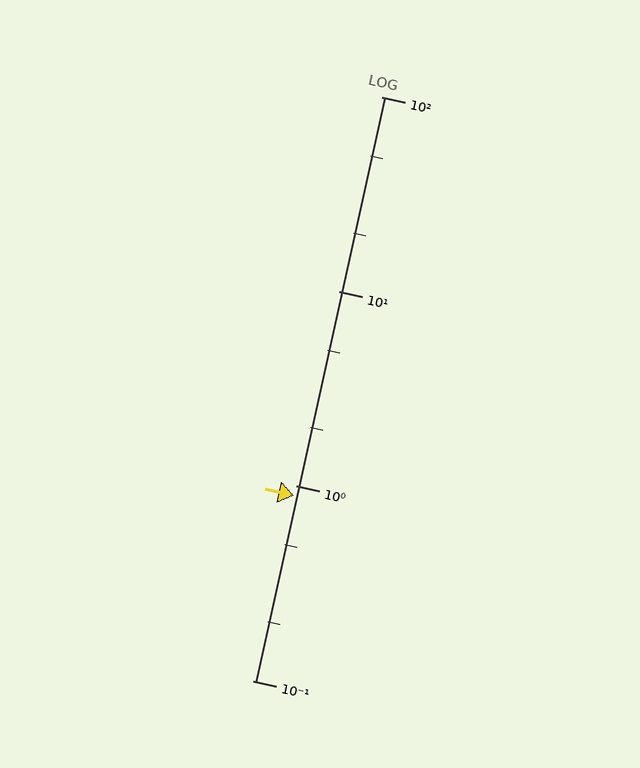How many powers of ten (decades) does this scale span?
The scale spans 3 decades, from 0.1 to 100.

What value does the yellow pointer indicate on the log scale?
The pointer indicates approximately 0.89.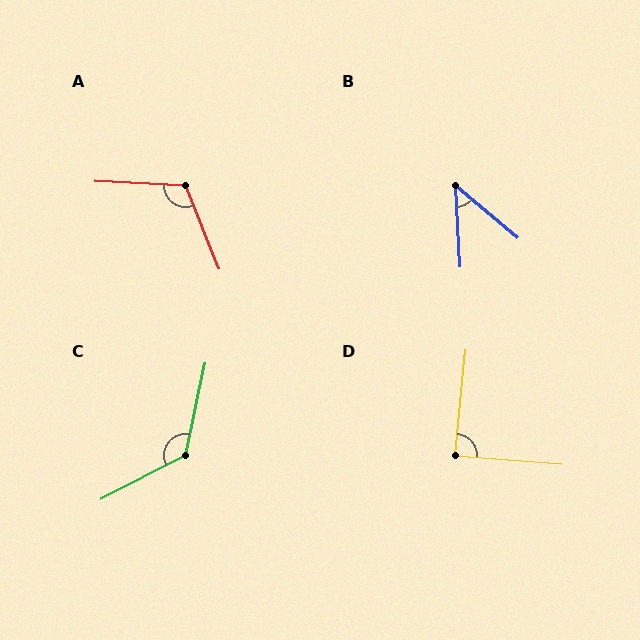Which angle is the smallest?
B, at approximately 47 degrees.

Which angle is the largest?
C, at approximately 129 degrees.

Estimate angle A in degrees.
Approximately 115 degrees.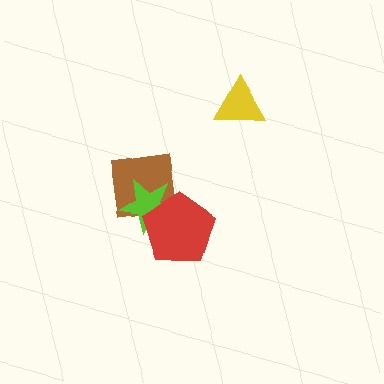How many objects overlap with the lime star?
2 objects overlap with the lime star.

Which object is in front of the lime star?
The red pentagon is in front of the lime star.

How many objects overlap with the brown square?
2 objects overlap with the brown square.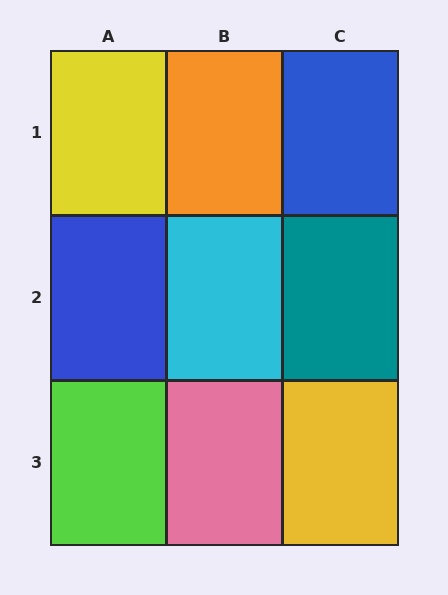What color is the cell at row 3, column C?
Yellow.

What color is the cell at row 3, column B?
Pink.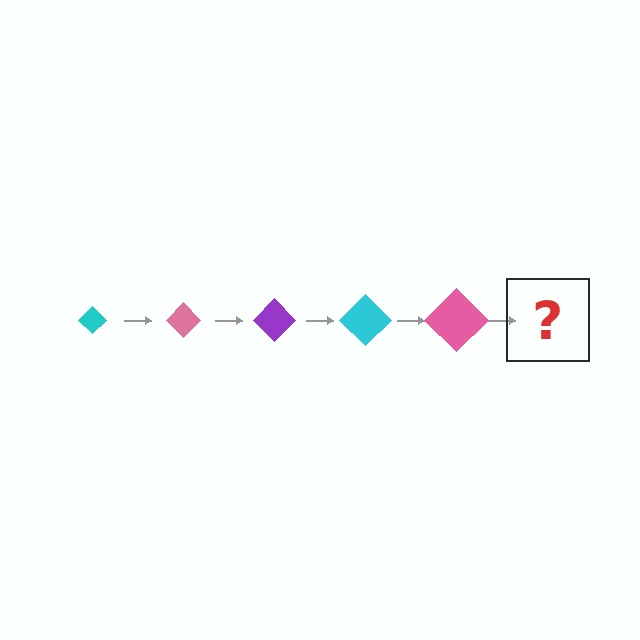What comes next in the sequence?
The next element should be a purple diamond, larger than the previous one.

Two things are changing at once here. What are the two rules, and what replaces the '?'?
The two rules are that the diamond grows larger each step and the color cycles through cyan, pink, and purple. The '?' should be a purple diamond, larger than the previous one.